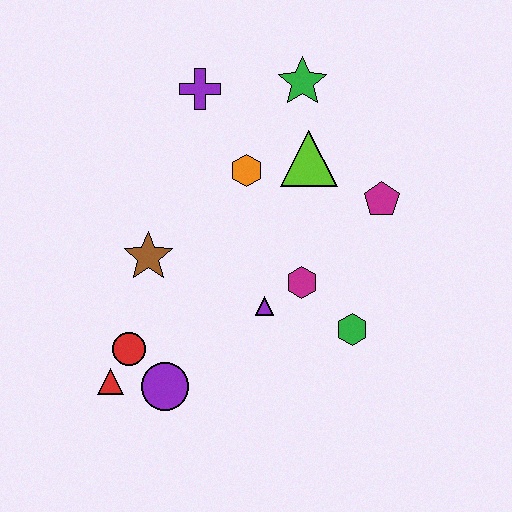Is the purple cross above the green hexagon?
Yes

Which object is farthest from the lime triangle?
The red triangle is farthest from the lime triangle.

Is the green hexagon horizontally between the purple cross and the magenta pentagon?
Yes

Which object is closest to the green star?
The lime triangle is closest to the green star.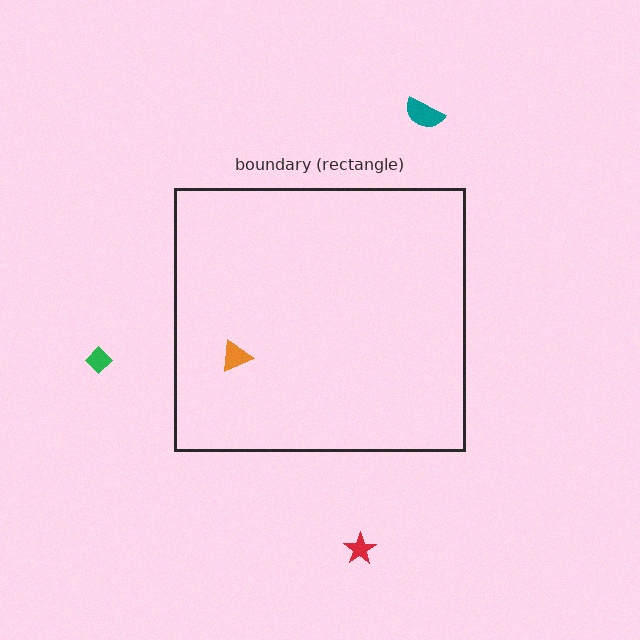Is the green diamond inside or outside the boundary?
Outside.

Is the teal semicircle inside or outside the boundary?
Outside.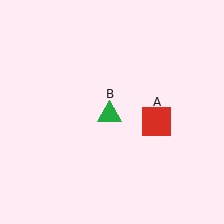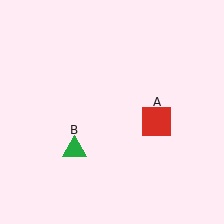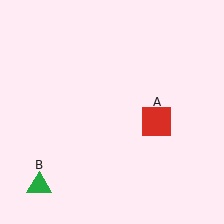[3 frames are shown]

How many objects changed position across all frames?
1 object changed position: green triangle (object B).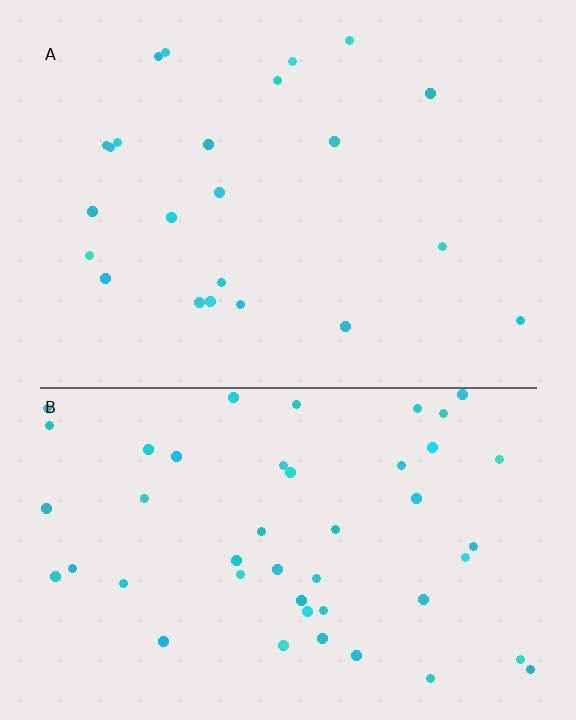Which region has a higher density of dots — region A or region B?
B (the bottom).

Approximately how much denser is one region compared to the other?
Approximately 2.0× — region B over region A.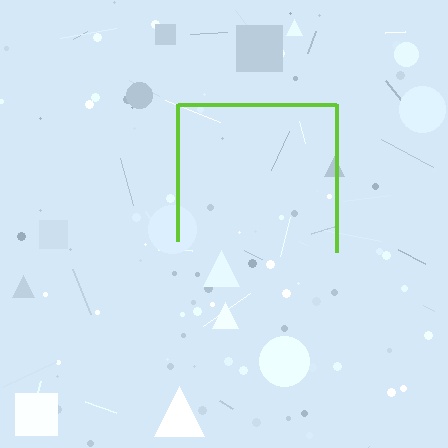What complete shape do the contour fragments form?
The contour fragments form a square.